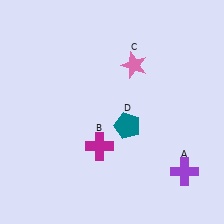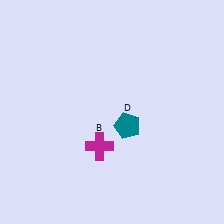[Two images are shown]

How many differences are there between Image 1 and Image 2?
There are 2 differences between the two images.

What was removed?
The pink star (C), the purple cross (A) were removed in Image 2.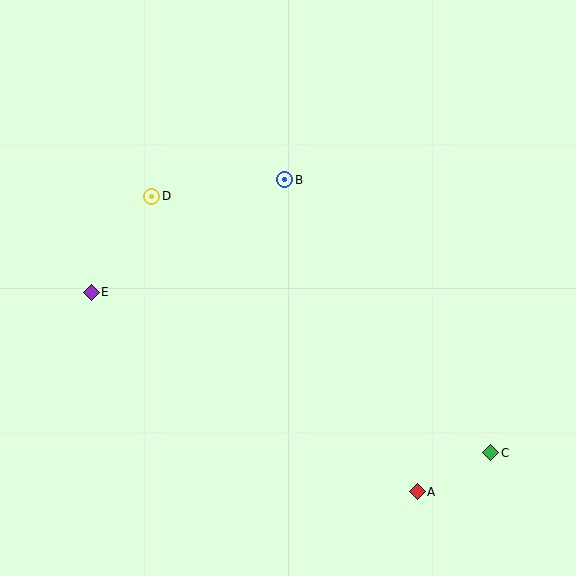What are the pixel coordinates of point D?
Point D is at (152, 196).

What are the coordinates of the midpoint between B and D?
The midpoint between B and D is at (218, 188).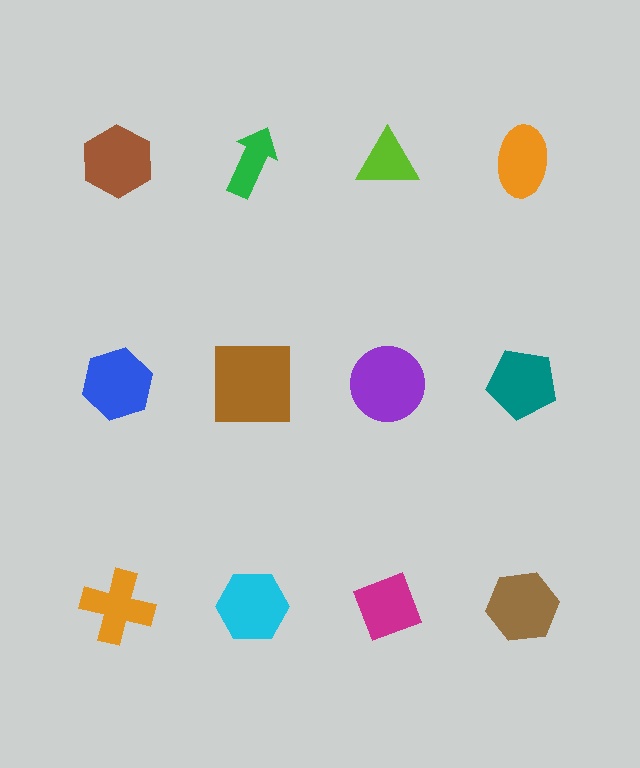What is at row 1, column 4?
An orange ellipse.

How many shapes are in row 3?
4 shapes.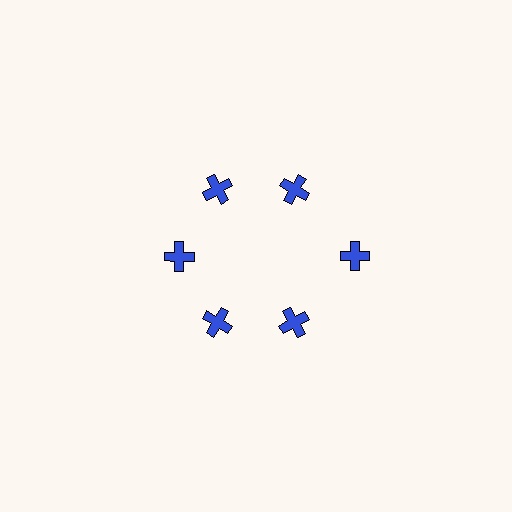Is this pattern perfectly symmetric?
No. The 6 blue crosses are arranged in a ring, but one element near the 3 o'clock position is pushed outward from the center, breaking the 6-fold rotational symmetry.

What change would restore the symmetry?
The symmetry would be restored by moving it inward, back onto the ring so that all 6 crosses sit at equal angles and equal distance from the center.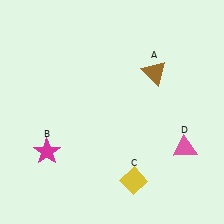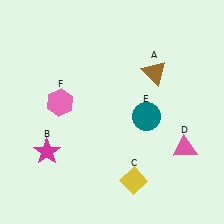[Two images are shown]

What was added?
A teal circle (E), a pink hexagon (F) were added in Image 2.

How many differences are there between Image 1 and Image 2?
There are 2 differences between the two images.